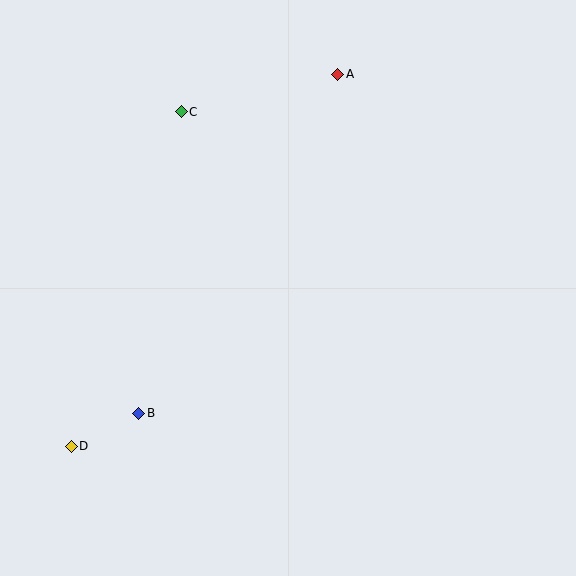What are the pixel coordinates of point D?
Point D is at (71, 446).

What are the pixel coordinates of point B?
Point B is at (139, 413).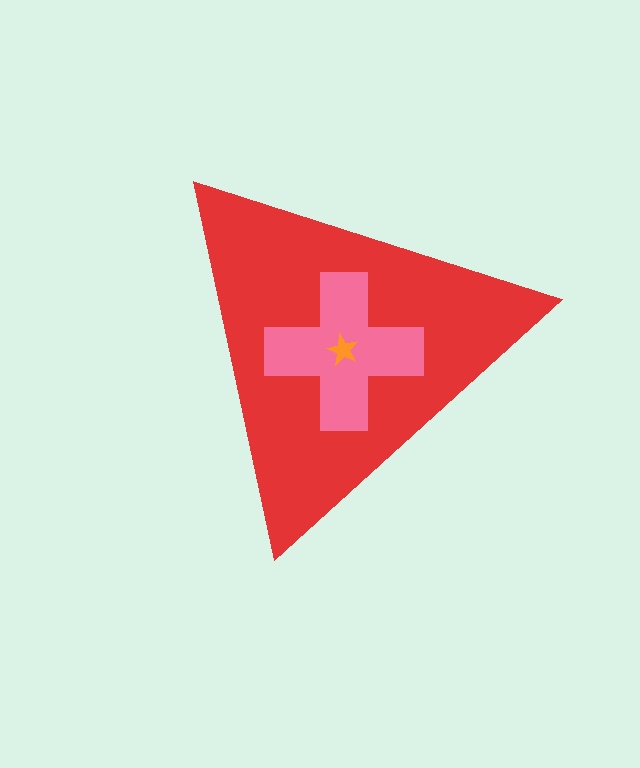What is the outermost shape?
The red triangle.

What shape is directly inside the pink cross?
The orange star.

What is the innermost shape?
The orange star.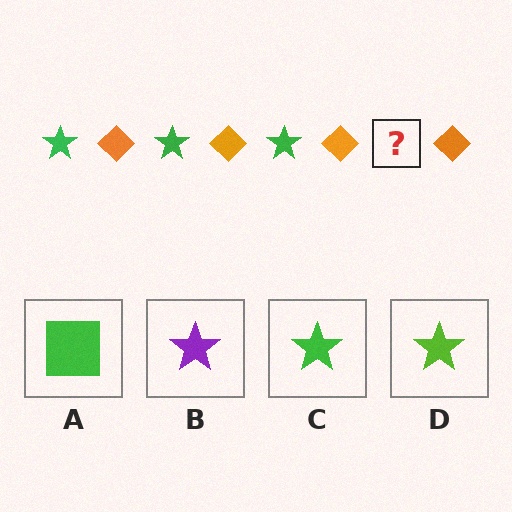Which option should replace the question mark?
Option C.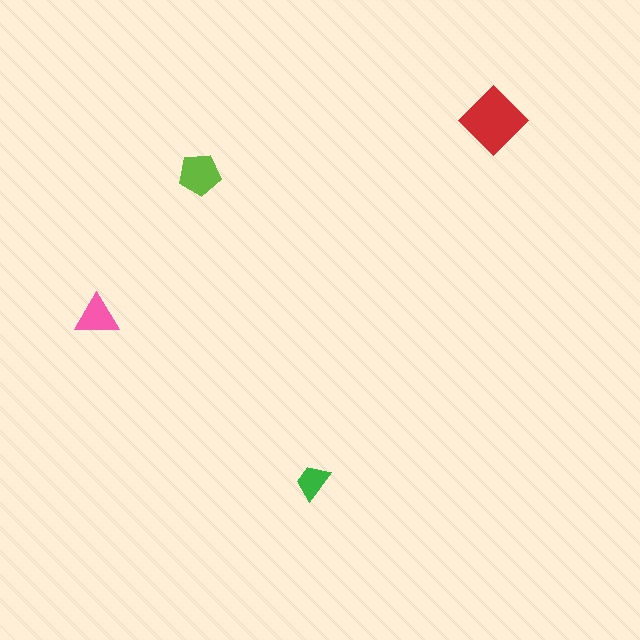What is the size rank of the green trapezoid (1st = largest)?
4th.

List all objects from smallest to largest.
The green trapezoid, the pink triangle, the lime pentagon, the red diamond.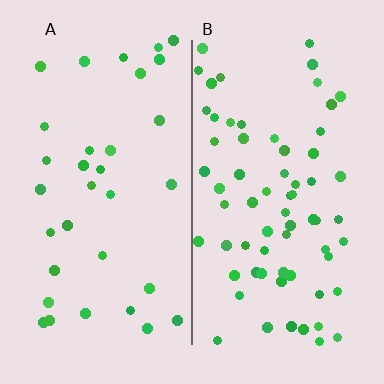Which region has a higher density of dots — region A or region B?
B (the right).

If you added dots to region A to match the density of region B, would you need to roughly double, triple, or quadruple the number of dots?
Approximately double.